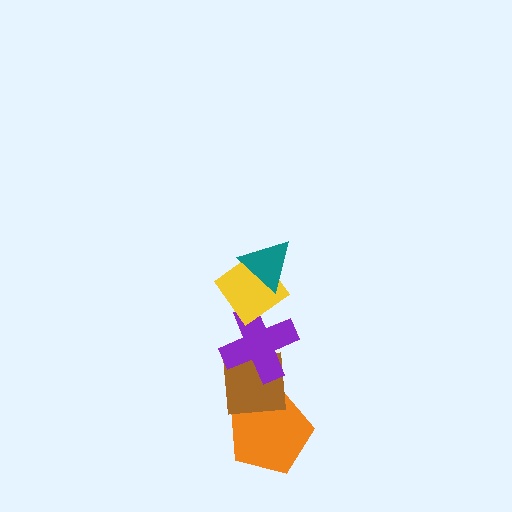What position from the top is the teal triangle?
The teal triangle is 1st from the top.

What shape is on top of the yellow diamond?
The teal triangle is on top of the yellow diamond.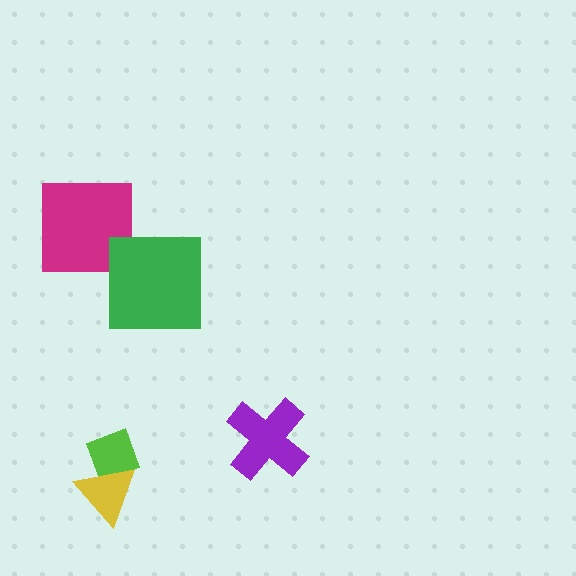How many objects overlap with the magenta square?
0 objects overlap with the magenta square.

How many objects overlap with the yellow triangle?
1 object overlaps with the yellow triangle.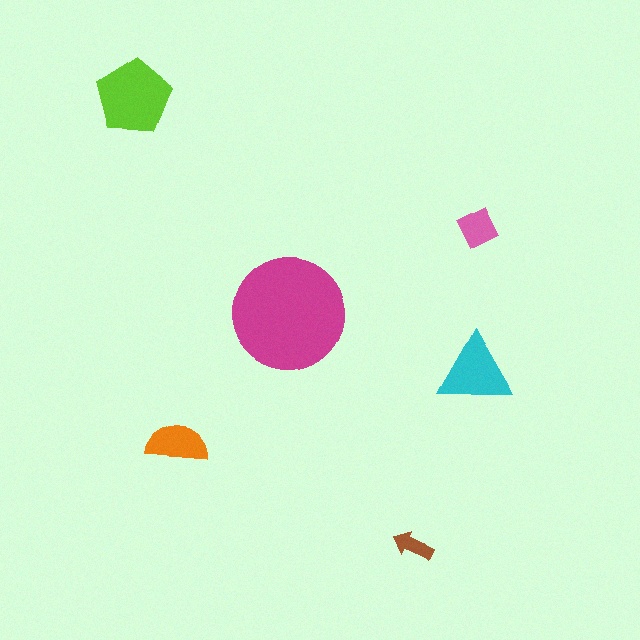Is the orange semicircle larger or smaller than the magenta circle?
Smaller.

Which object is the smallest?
The brown arrow.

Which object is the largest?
The magenta circle.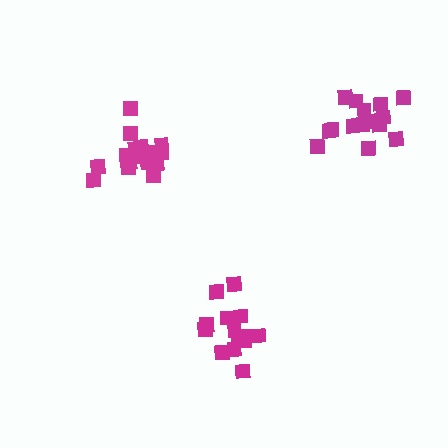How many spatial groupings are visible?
There are 3 spatial groupings.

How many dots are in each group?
Group 1: 14 dots, Group 2: 15 dots, Group 3: 17 dots (46 total).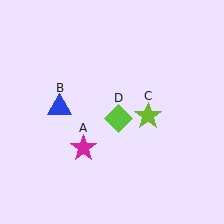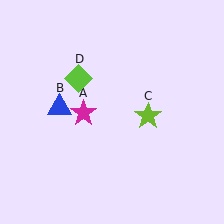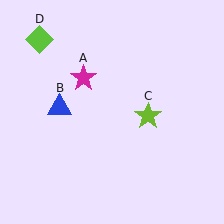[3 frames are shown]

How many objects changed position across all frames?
2 objects changed position: magenta star (object A), lime diamond (object D).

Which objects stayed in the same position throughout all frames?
Blue triangle (object B) and lime star (object C) remained stationary.